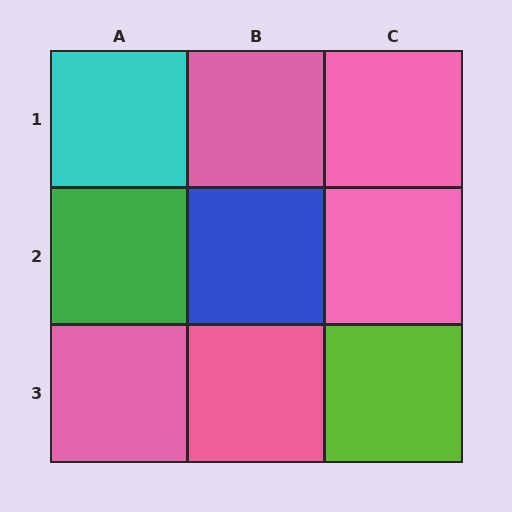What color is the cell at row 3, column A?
Pink.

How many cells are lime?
1 cell is lime.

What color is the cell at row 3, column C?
Lime.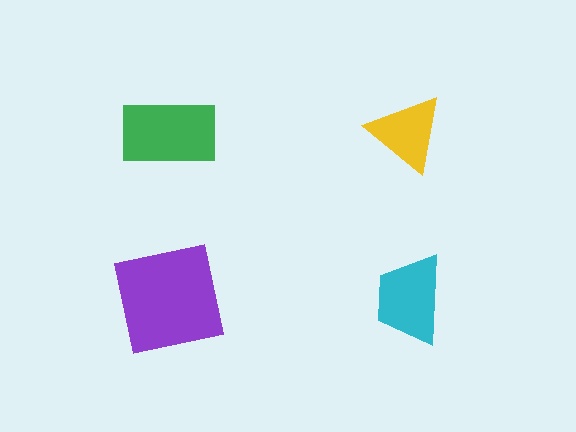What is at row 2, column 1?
A purple square.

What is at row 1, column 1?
A green rectangle.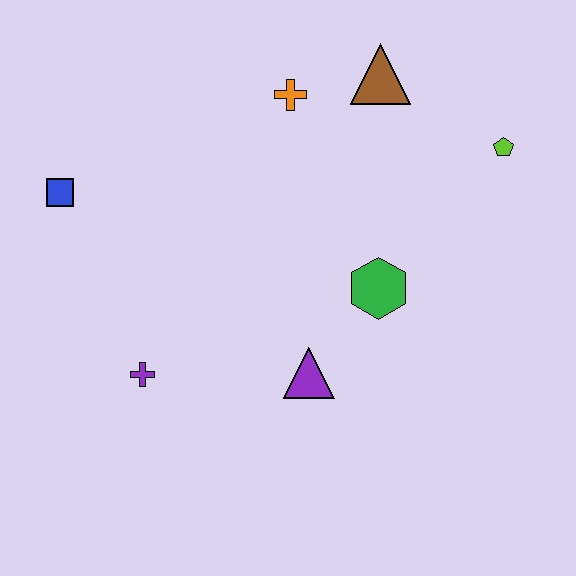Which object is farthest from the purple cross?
The lime pentagon is farthest from the purple cross.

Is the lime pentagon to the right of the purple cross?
Yes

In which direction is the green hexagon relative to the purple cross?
The green hexagon is to the right of the purple cross.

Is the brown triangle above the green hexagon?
Yes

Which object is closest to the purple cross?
The purple triangle is closest to the purple cross.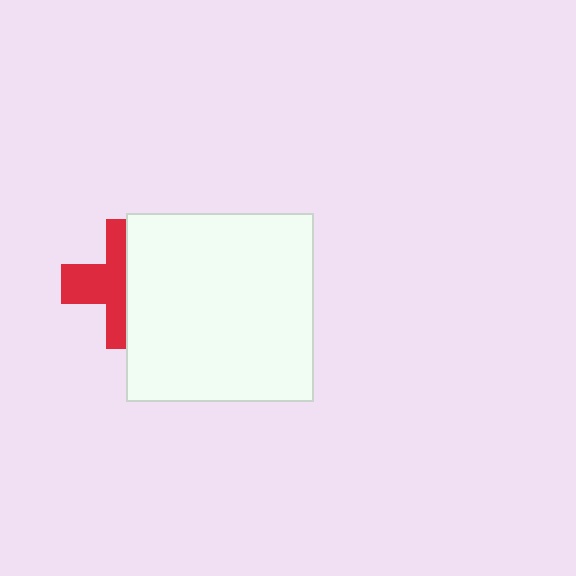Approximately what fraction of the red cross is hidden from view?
Roughly 50% of the red cross is hidden behind the white square.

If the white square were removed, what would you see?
You would see the complete red cross.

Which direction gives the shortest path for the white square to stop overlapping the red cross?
Moving right gives the shortest separation.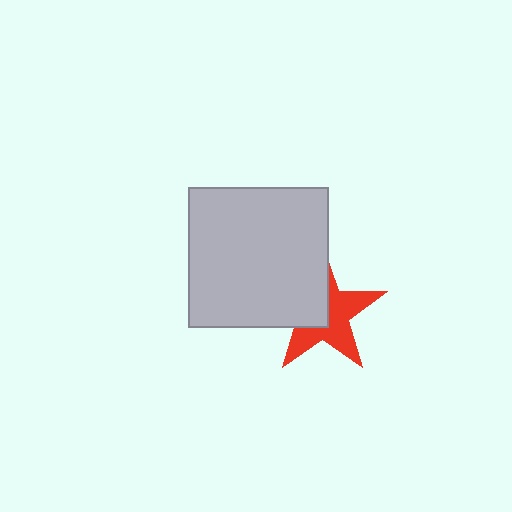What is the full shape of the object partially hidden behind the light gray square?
The partially hidden object is a red star.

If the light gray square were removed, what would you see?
You would see the complete red star.